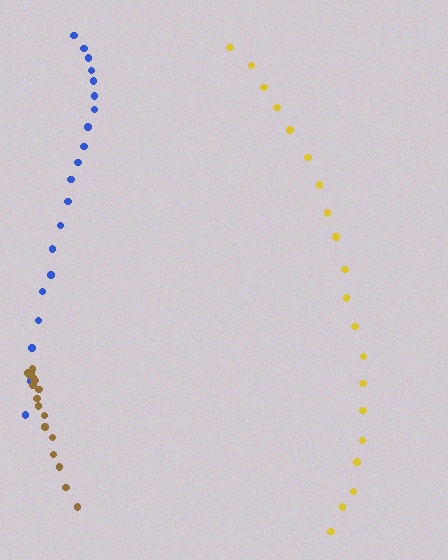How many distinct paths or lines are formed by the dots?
There are 3 distinct paths.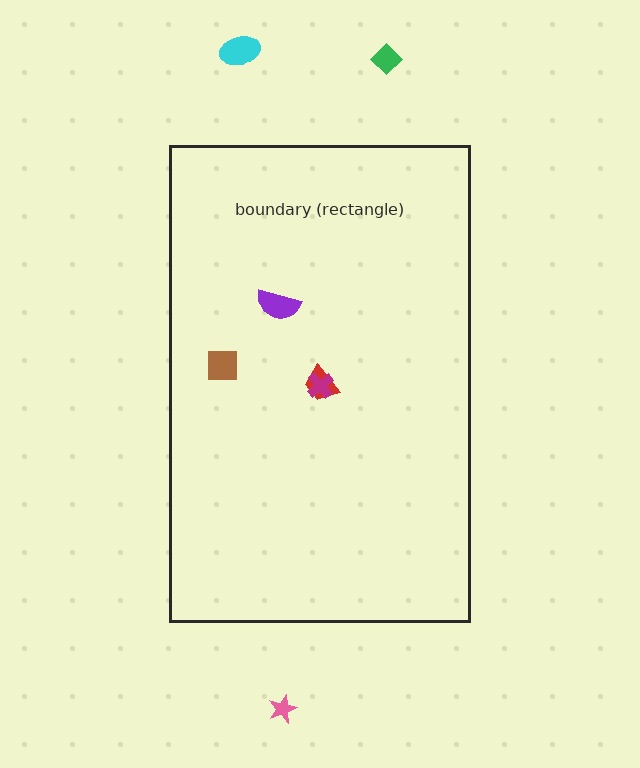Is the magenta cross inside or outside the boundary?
Inside.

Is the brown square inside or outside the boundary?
Inside.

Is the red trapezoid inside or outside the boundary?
Inside.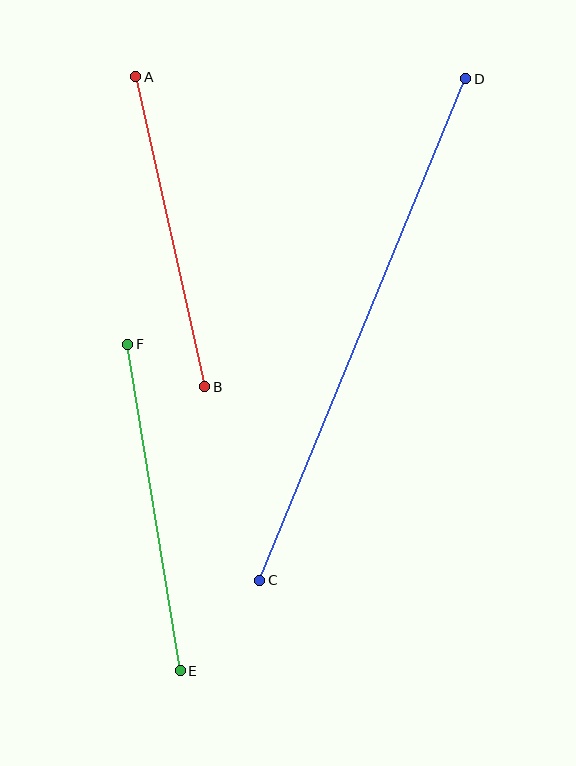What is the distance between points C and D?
The distance is approximately 542 pixels.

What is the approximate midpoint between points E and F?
The midpoint is at approximately (154, 508) pixels.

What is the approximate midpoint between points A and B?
The midpoint is at approximately (170, 232) pixels.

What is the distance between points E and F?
The distance is approximately 331 pixels.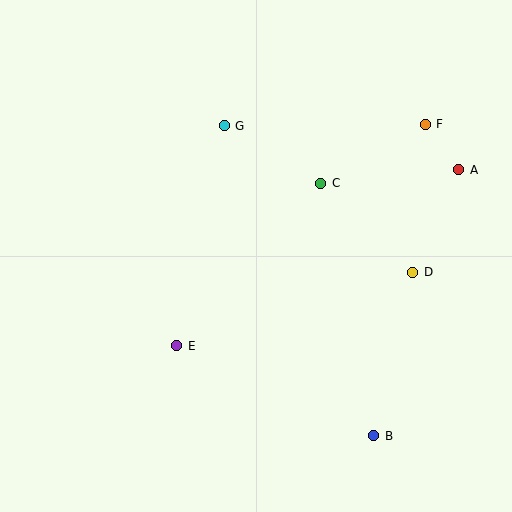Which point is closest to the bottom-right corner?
Point B is closest to the bottom-right corner.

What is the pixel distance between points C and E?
The distance between C and E is 217 pixels.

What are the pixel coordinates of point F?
Point F is at (425, 124).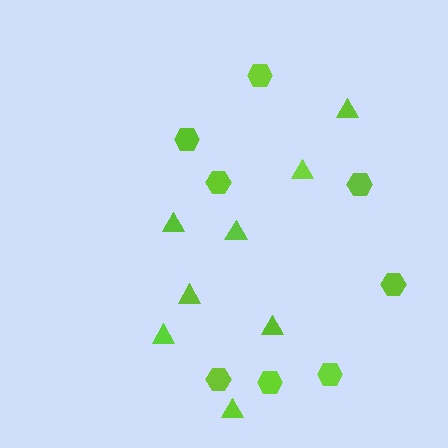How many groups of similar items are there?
There are 2 groups: one group of hexagons (8) and one group of triangles (8).